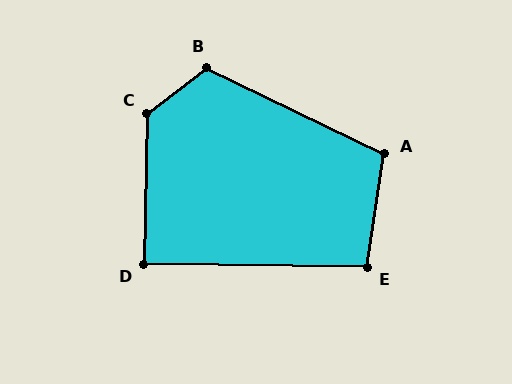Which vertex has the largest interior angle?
C, at approximately 129 degrees.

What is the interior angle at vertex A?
Approximately 107 degrees (obtuse).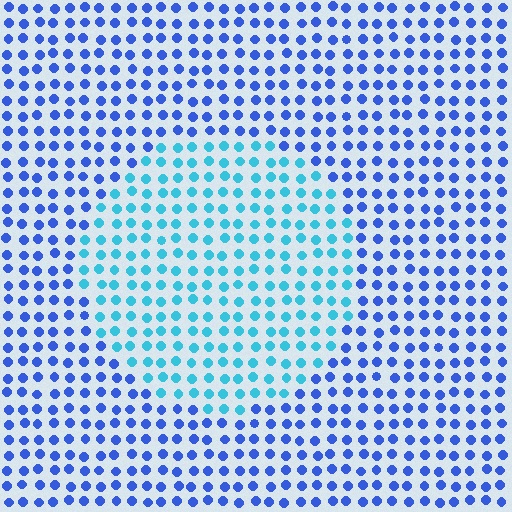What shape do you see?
I see a circle.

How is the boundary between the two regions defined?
The boundary is defined purely by a slight shift in hue (about 38 degrees). Spacing, size, and orientation are identical on both sides.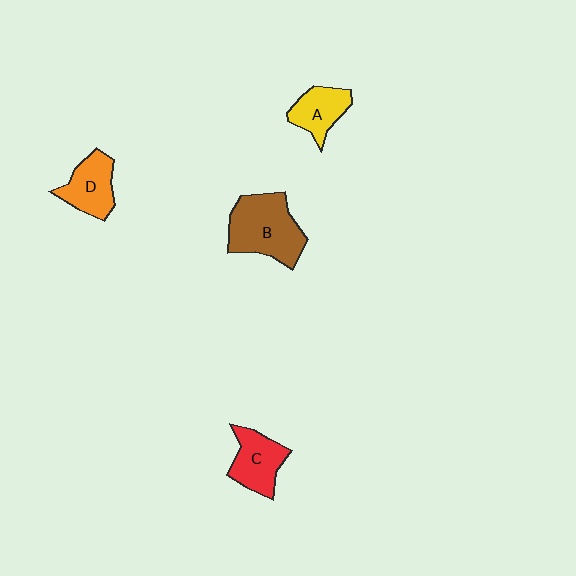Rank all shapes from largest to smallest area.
From largest to smallest: B (brown), C (red), D (orange), A (yellow).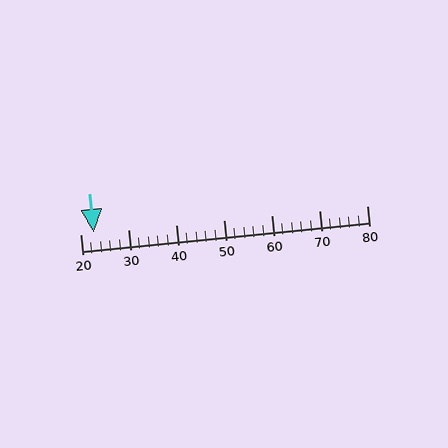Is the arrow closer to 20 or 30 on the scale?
The arrow is closer to 20.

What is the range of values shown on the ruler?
The ruler shows values from 20 to 80.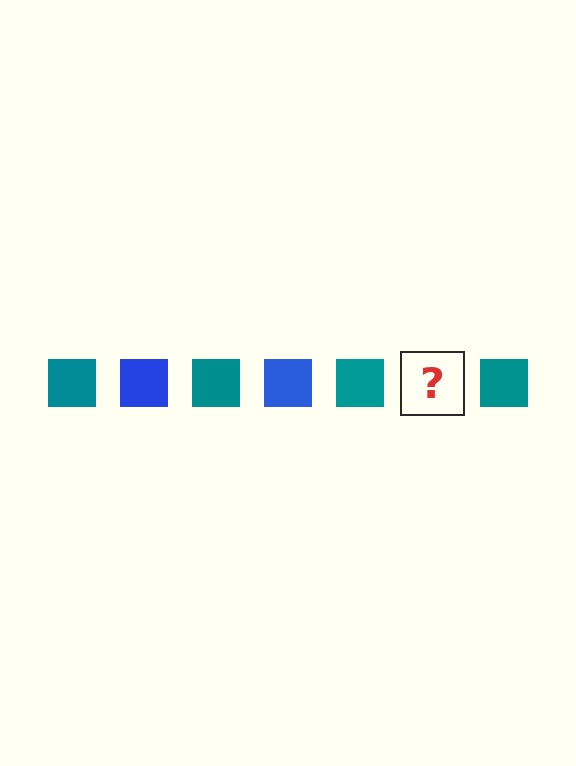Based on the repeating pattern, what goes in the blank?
The blank should be a blue square.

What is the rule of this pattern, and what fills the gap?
The rule is that the pattern cycles through teal, blue squares. The gap should be filled with a blue square.